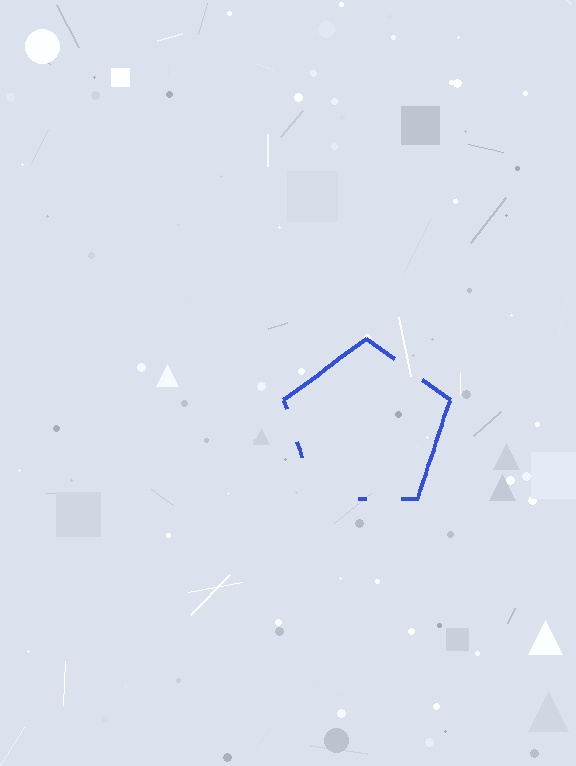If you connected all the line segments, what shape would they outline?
They would outline a pentagon.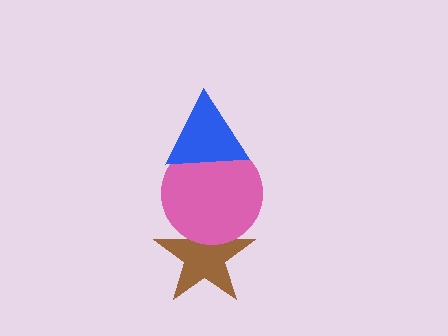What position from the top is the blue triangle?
The blue triangle is 1st from the top.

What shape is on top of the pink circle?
The blue triangle is on top of the pink circle.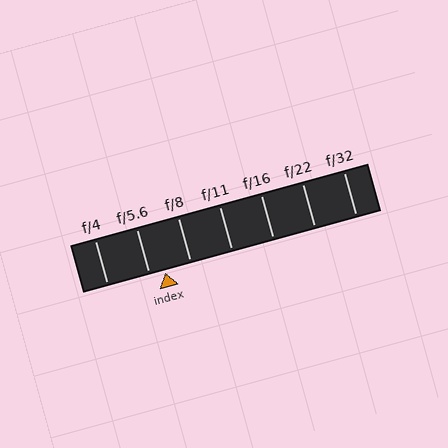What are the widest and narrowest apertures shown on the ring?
The widest aperture shown is f/4 and the narrowest is f/32.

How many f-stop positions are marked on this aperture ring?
There are 7 f-stop positions marked.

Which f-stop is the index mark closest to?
The index mark is closest to f/5.6.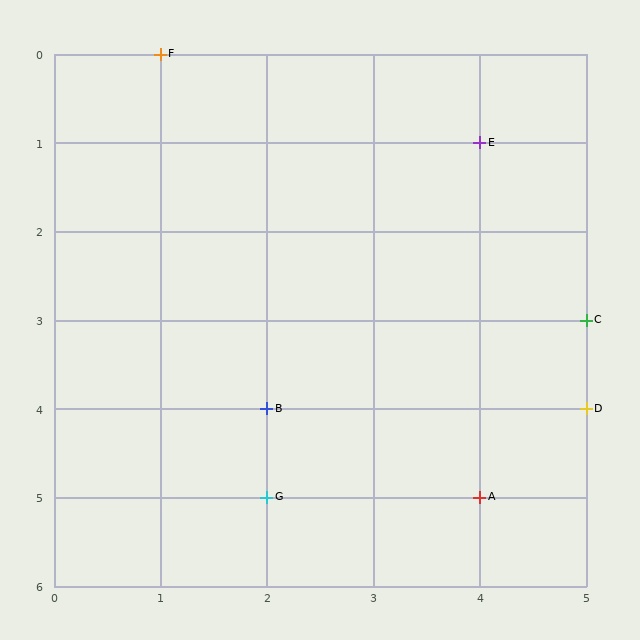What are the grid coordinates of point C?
Point C is at grid coordinates (5, 3).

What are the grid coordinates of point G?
Point G is at grid coordinates (2, 5).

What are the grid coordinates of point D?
Point D is at grid coordinates (5, 4).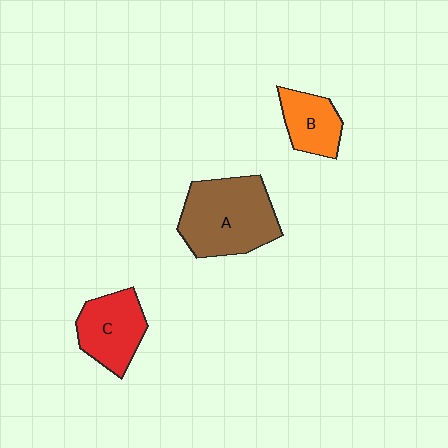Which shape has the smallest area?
Shape B (orange).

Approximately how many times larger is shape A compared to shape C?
Approximately 1.5 times.